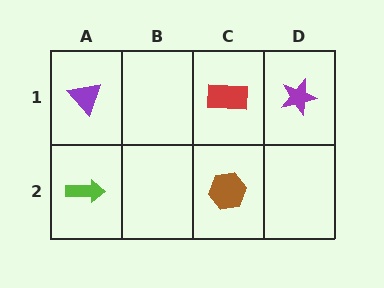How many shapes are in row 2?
2 shapes.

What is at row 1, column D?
A purple star.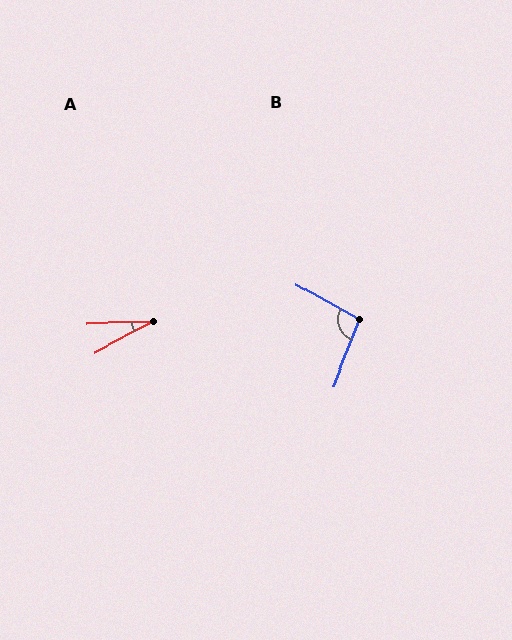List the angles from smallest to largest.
A (27°), B (98°).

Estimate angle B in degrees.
Approximately 98 degrees.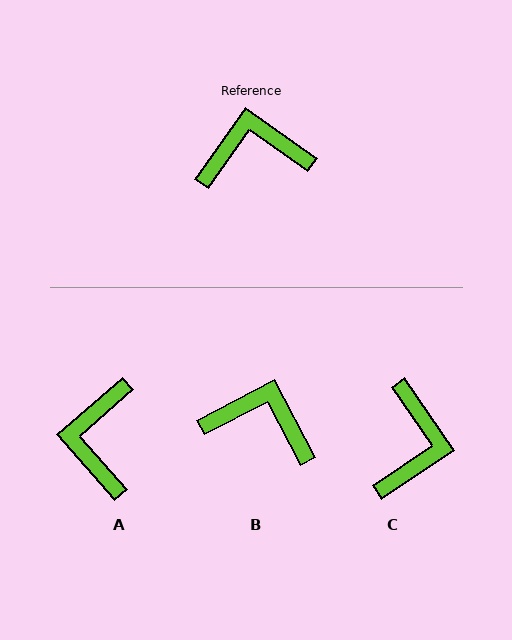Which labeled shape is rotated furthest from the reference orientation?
C, about 110 degrees away.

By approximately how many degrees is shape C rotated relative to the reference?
Approximately 110 degrees clockwise.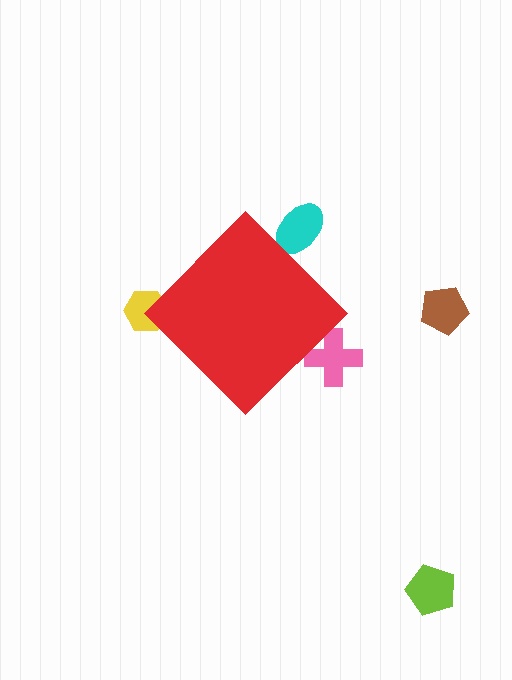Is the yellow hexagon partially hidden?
Yes, the yellow hexagon is partially hidden behind the red diamond.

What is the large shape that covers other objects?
A red diamond.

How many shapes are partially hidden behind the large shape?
3 shapes are partially hidden.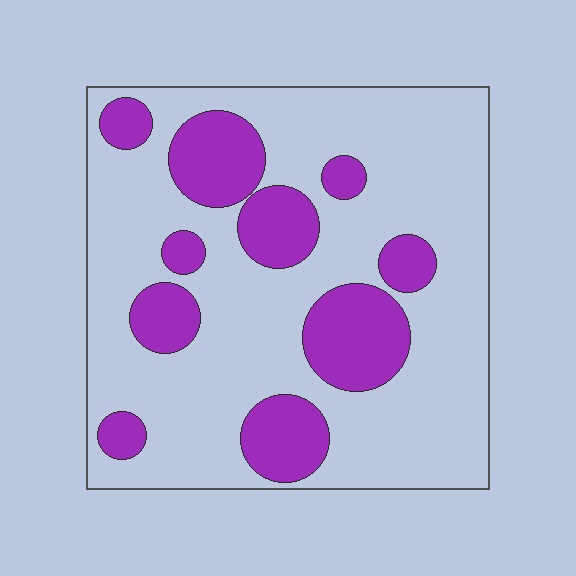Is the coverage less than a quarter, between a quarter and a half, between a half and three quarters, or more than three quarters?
Between a quarter and a half.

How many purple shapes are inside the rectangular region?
10.